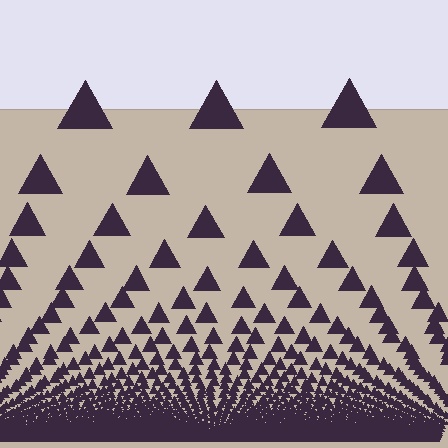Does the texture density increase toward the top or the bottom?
Density increases toward the bottom.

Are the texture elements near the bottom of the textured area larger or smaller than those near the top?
Smaller. The gradient is inverted — elements near the bottom are smaller and denser.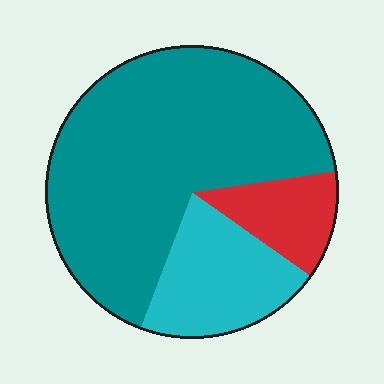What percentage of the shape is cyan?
Cyan takes up about one fifth (1/5) of the shape.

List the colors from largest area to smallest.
From largest to smallest: teal, cyan, red.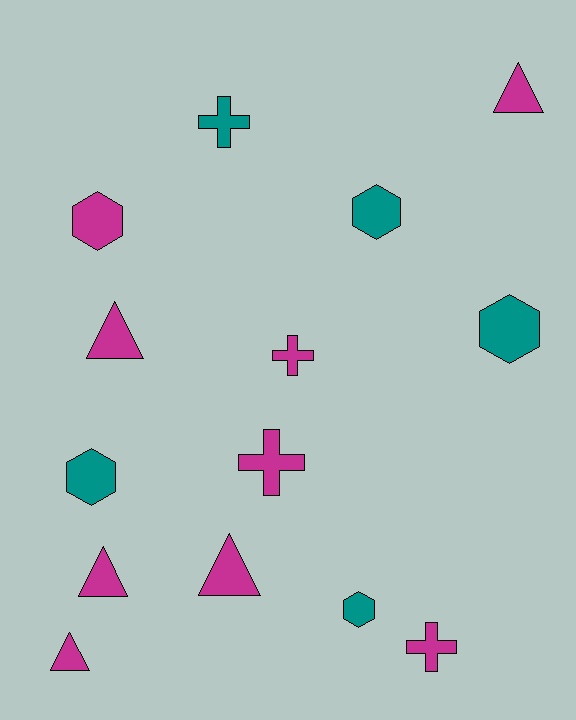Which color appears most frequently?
Magenta, with 9 objects.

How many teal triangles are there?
There are no teal triangles.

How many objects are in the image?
There are 14 objects.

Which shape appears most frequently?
Hexagon, with 5 objects.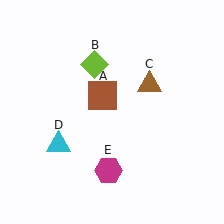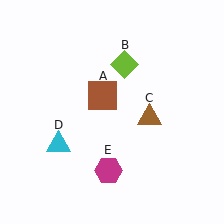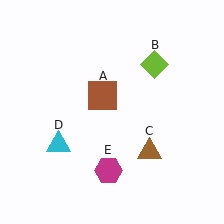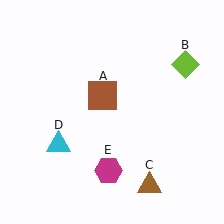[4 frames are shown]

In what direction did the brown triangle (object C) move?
The brown triangle (object C) moved down.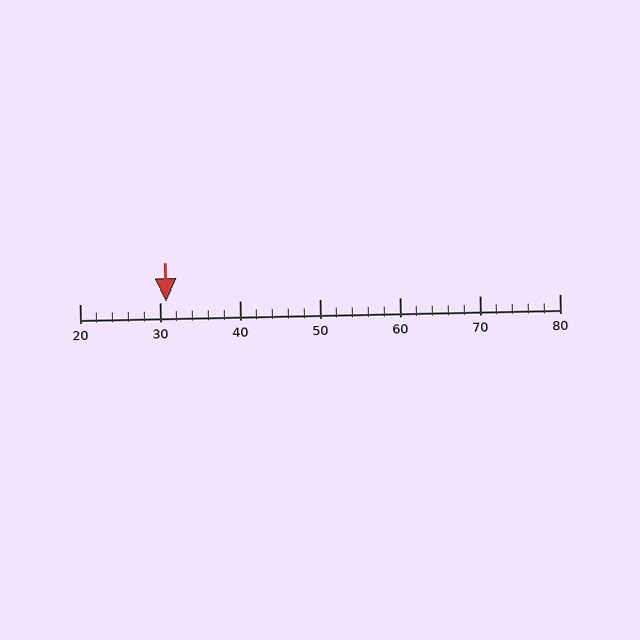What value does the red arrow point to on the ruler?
The red arrow points to approximately 31.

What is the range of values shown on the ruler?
The ruler shows values from 20 to 80.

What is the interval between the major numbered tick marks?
The major tick marks are spaced 10 units apart.